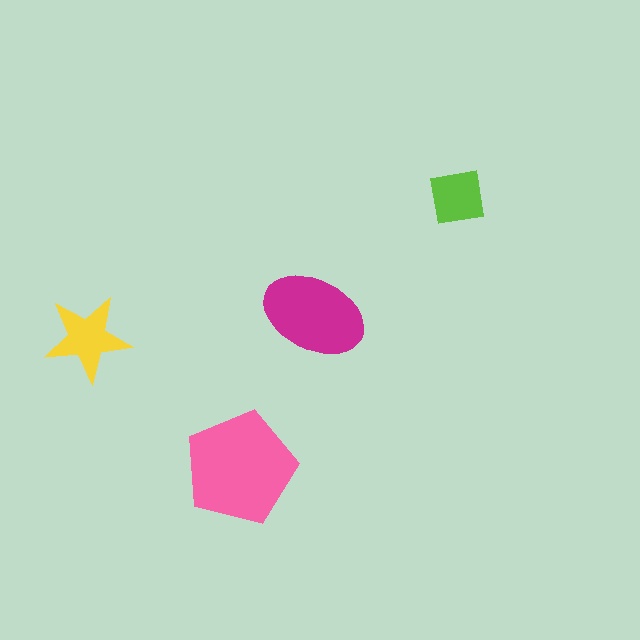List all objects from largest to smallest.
The pink pentagon, the magenta ellipse, the yellow star, the lime square.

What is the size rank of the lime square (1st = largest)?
4th.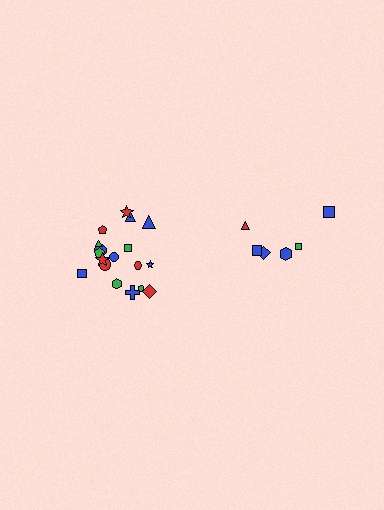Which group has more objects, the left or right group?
The left group.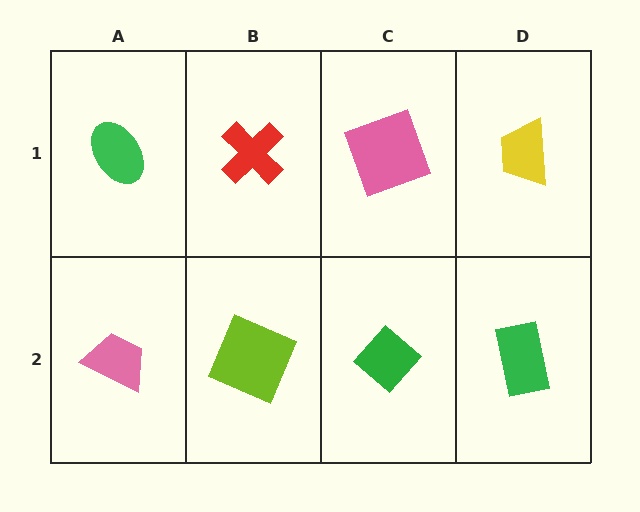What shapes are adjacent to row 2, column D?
A yellow trapezoid (row 1, column D), a green diamond (row 2, column C).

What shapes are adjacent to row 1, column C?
A green diamond (row 2, column C), a red cross (row 1, column B), a yellow trapezoid (row 1, column D).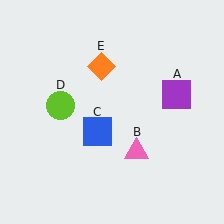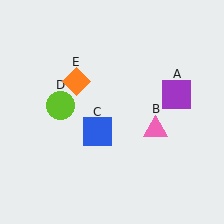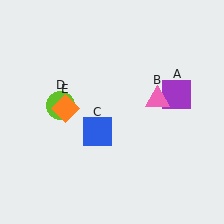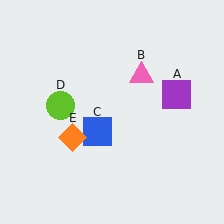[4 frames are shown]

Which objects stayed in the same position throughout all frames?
Purple square (object A) and blue square (object C) and lime circle (object D) remained stationary.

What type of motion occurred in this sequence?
The pink triangle (object B), orange diamond (object E) rotated counterclockwise around the center of the scene.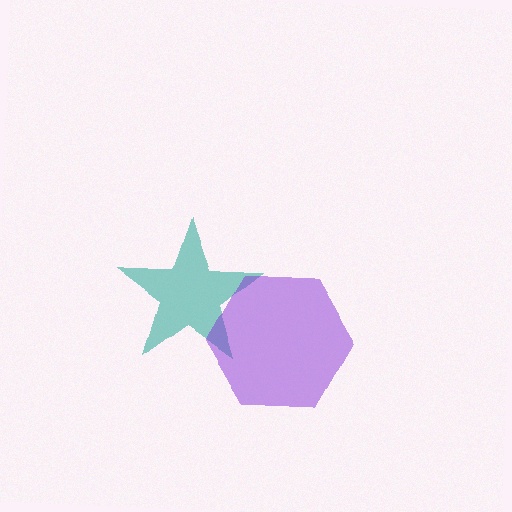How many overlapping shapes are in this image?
There are 2 overlapping shapes in the image.